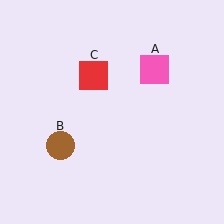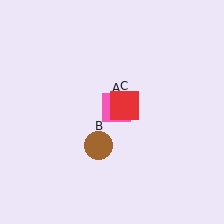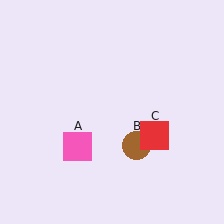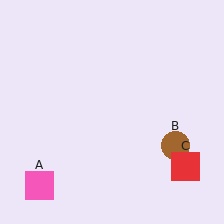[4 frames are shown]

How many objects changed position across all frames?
3 objects changed position: pink square (object A), brown circle (object B), red square (object C).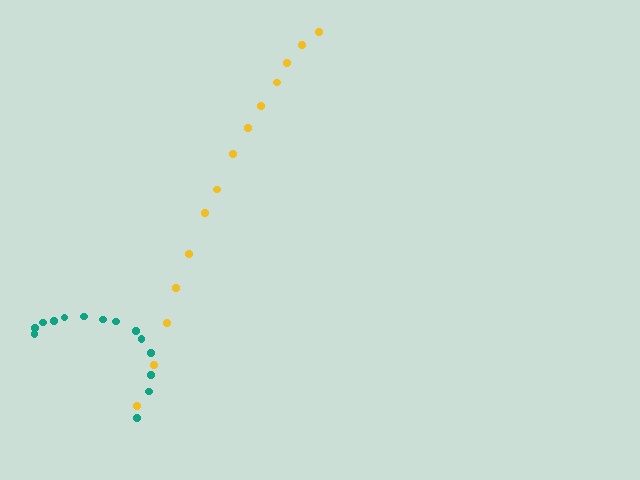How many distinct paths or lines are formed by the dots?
There are 2 distinct paths.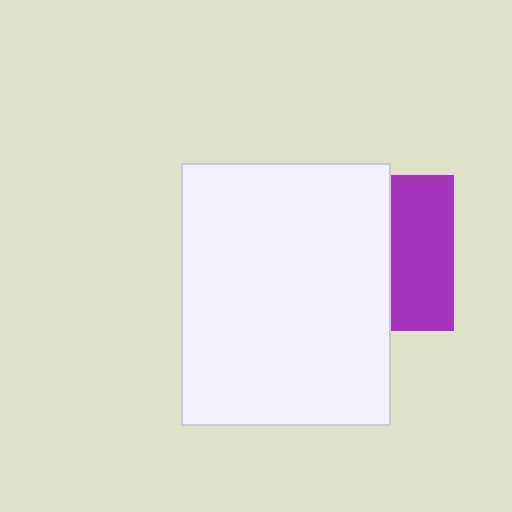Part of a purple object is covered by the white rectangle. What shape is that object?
It is a square.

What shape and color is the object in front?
The object in front is a white rectangle.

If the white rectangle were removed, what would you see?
You would see the complete purple square.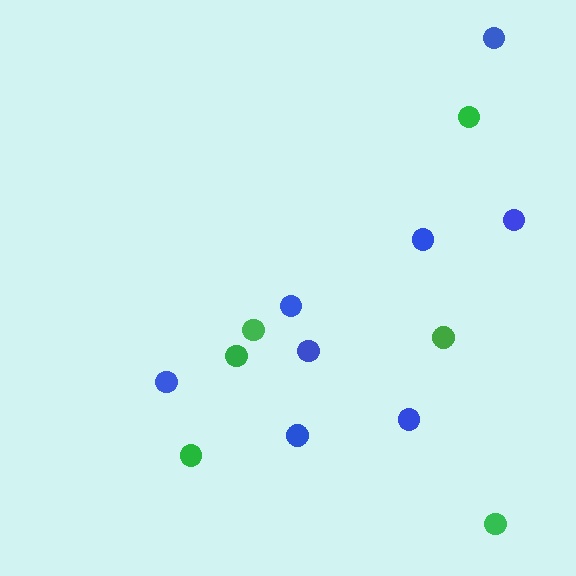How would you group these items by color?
There are 2 groups: one group of blue circles (8) and one group of green circles (6).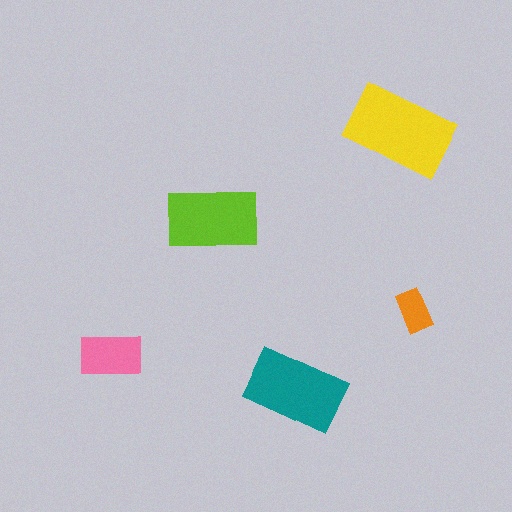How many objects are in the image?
There are 5 objects in the image.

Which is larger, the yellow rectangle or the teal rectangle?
The yellow one.